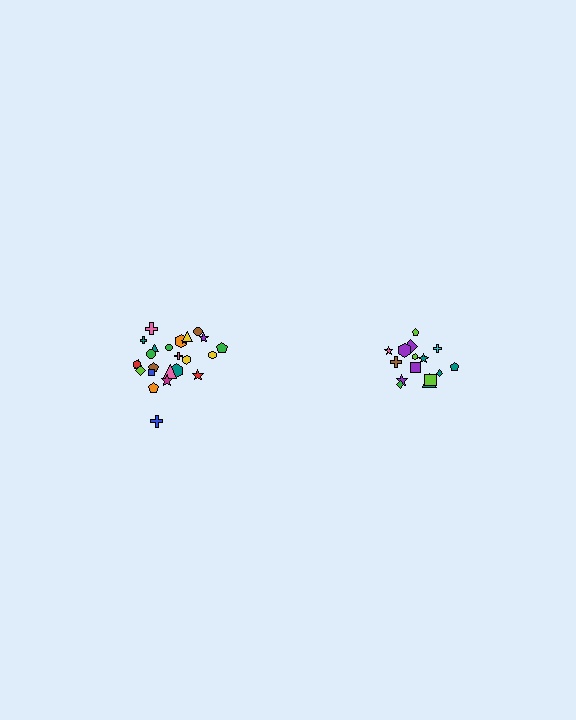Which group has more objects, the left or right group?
The left group.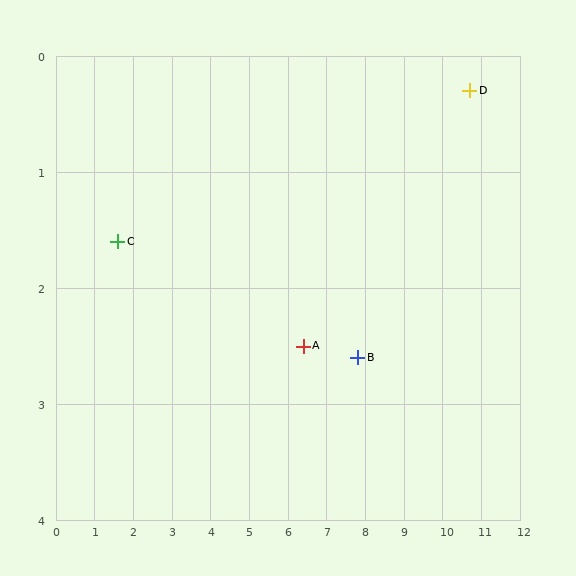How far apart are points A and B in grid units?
Points A and B are about 1.4 grid units apart.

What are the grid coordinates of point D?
Point D is at approximately (10.7, 0.3).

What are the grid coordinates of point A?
Point A is at approximately (6.4, 2.5).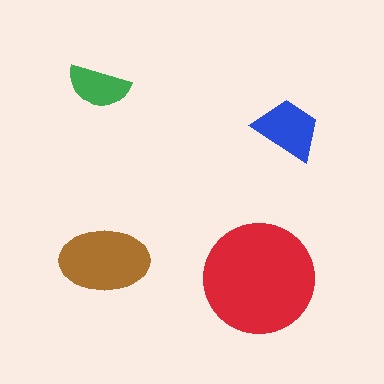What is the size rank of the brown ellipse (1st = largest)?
2nd.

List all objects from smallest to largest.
The green semicircle, the blue trapezoid, the brown ellipse, the red circle.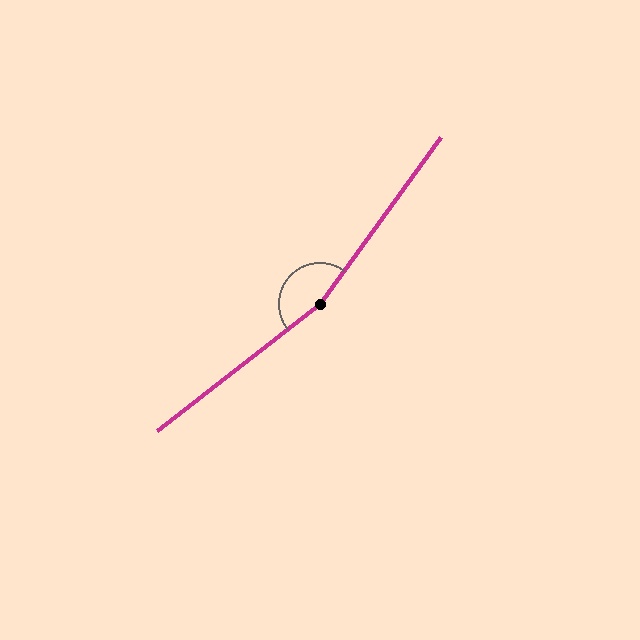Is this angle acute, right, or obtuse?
It is obtuse.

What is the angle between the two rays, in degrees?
Approximately 164 degrees.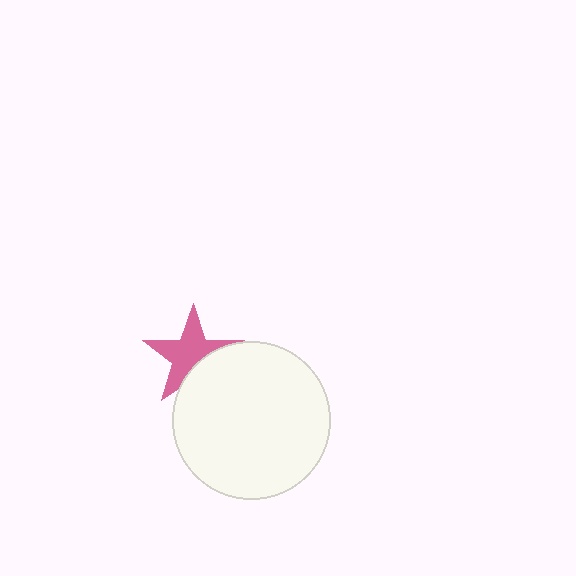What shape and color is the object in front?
The object in front is a white circle.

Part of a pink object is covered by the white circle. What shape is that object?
It is a star.